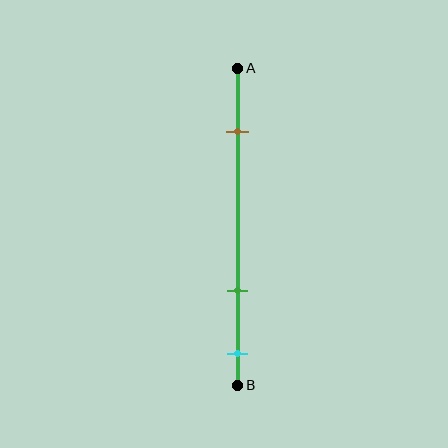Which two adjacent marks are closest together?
The green and cyan marks are the closest adjacent pair.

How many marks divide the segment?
There are 3 marks dividing the segment.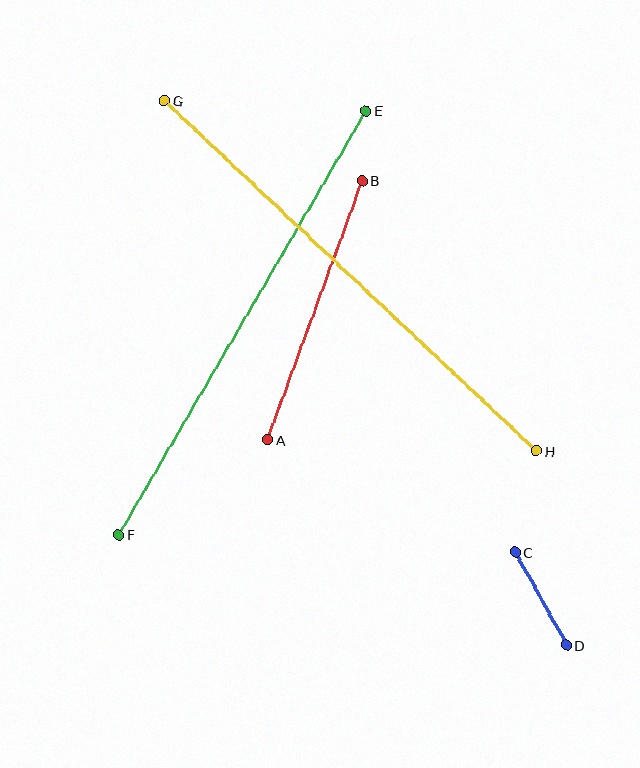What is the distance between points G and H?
The distance is approximately 511 pixels.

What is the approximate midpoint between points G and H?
The midpoint is at approximately (350, 276) pixels.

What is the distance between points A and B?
The distance is approximately 276 pixels.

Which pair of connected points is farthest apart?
Points G and H are farthest apart.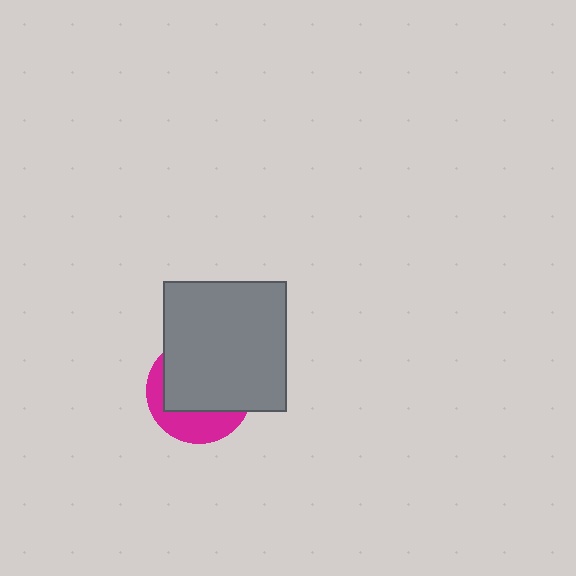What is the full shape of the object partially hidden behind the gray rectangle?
The partially hidden object is a magenta circle.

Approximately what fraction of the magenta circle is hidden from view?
Roughly 65% of the magenta circle is hidden behind the gray rectangle.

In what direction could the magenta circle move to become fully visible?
The magenta circle could move toward the lower-left. That would shift it out from behind the gray rectangle entirely.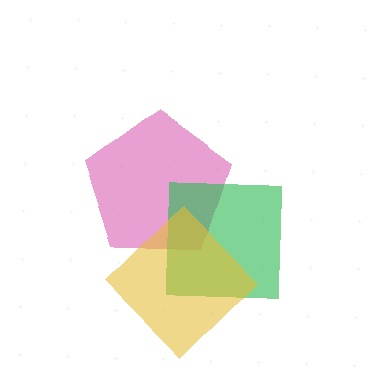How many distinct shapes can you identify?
There are 3 distinct shapes: a pink pentagon, a green square, a yellow diamond.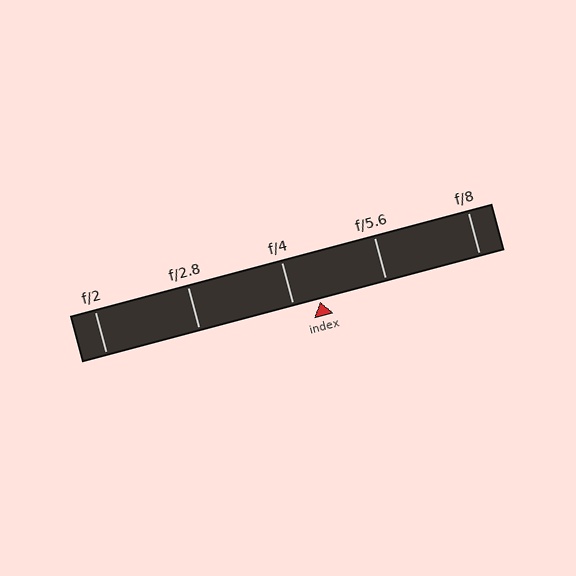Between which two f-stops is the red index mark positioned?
The index mark is between f/4 and f/5.6.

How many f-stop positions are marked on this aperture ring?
There are 5 f-stop positions marked.